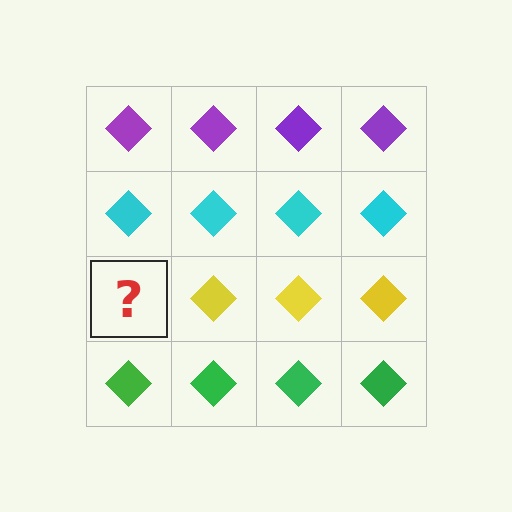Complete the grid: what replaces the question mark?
The question mark should be replaced with a yellow diamond.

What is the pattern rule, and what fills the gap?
The rule is that each row has a consistent color. The gap should be filled with a yellow diamond.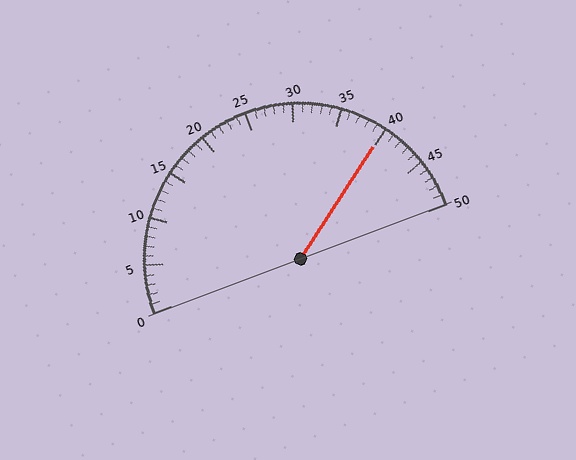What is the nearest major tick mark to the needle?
The nearest major tick mark is 40.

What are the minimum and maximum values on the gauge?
The gauge ranges from 0 to 50.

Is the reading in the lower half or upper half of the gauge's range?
The reading is in the upper half of the range (0 to 50).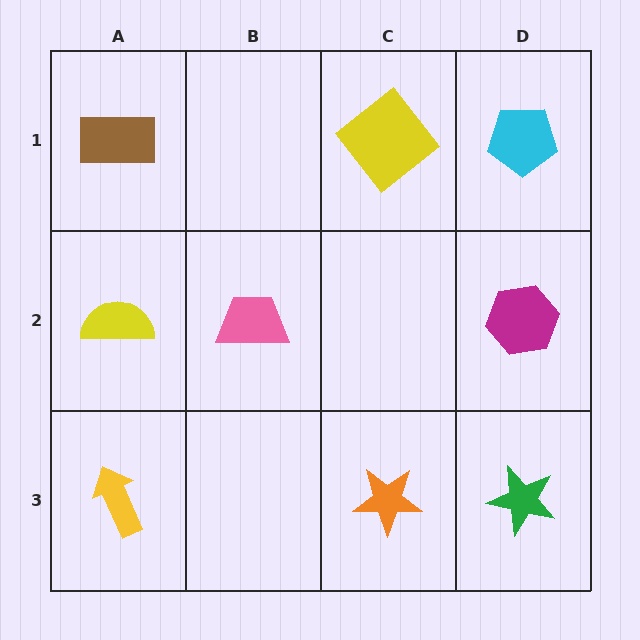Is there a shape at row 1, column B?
No, that cell is empty.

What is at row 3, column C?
An orange star.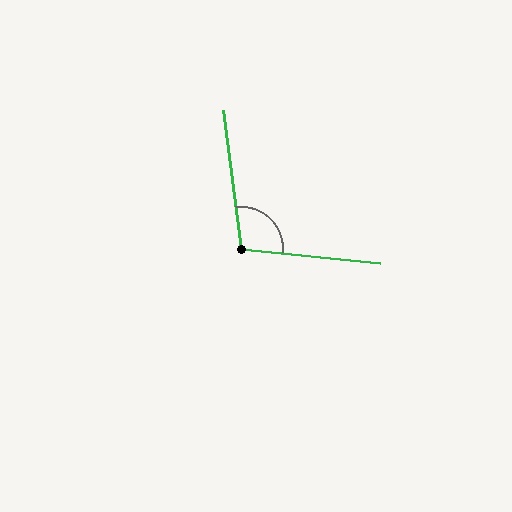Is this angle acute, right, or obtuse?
It is obtuse.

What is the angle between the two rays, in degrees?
Approximately 103 degrees.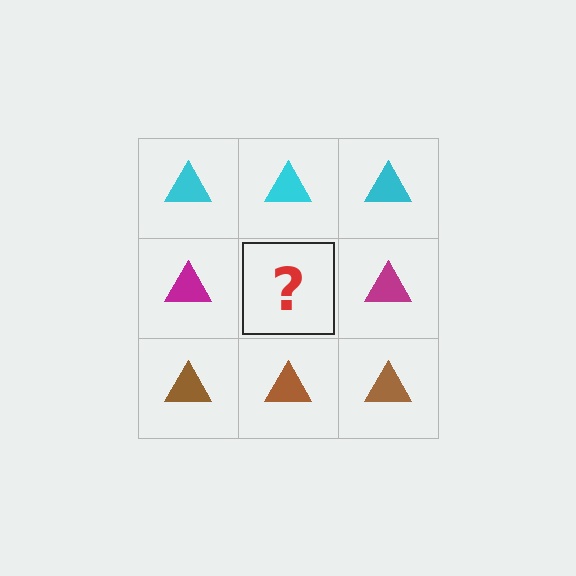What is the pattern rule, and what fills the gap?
The rule is that each row has a consistent color. The gap should be filled with a magenta triangle.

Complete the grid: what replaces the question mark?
The question mark should be replaced with a magenta triangle.